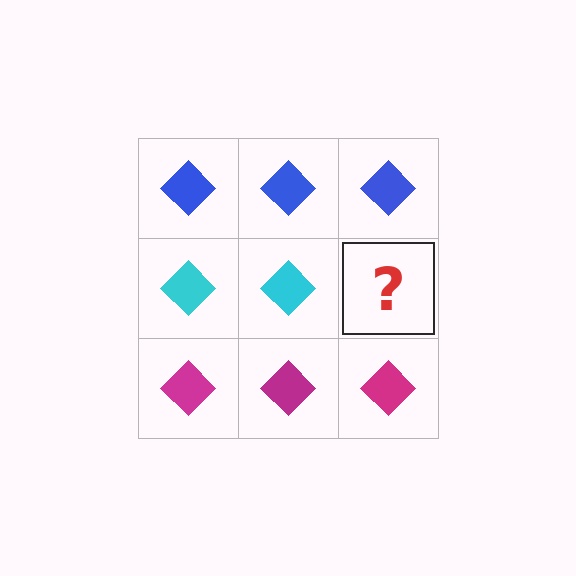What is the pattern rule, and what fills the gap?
The rule is that each row has a consistent color. The gap should be filled with a cyan diamond.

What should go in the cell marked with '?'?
The missing cell should contain a cyan diamond.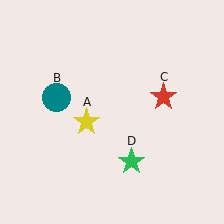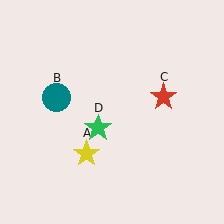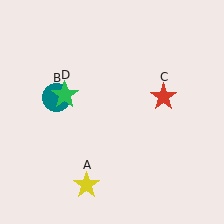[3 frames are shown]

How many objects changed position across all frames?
2 objects changed position: yellow star (object A), green star (object D).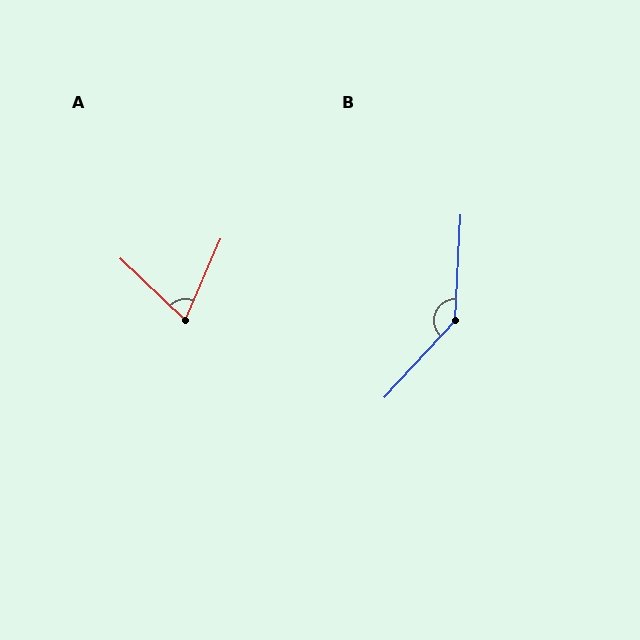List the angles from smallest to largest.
A (70°), B (141°).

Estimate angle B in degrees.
Approximately 141 degrees.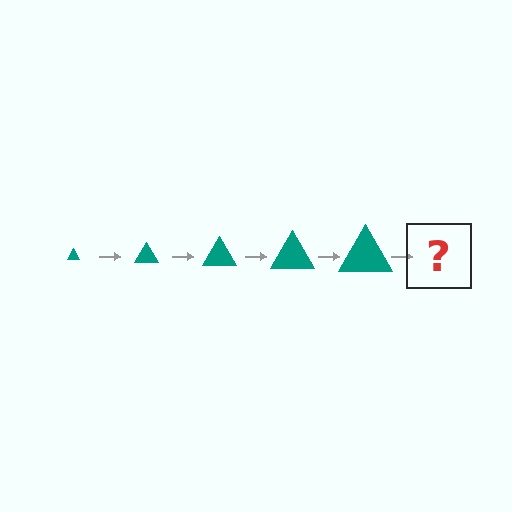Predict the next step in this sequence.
The next step is a teal triangle, larger than the previous one.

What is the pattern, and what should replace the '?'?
The pattern is that the triangle gets progressively larger each step. The '?' should be a teal triangle, larger than the previous one.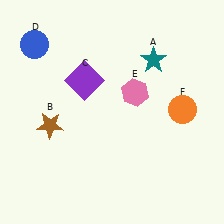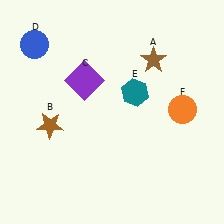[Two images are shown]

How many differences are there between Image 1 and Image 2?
There are 2 differences between the two images.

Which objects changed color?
A changed from teal to brown. E changed from pink to teal.